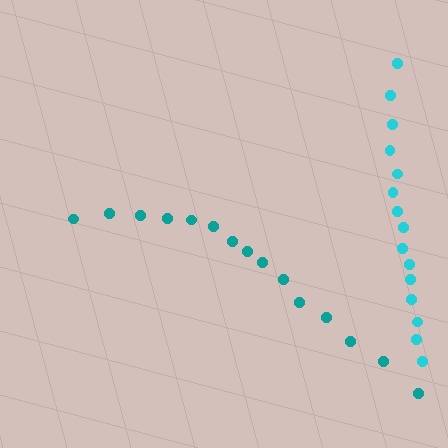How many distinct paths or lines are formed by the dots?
There are 2 distinct paths.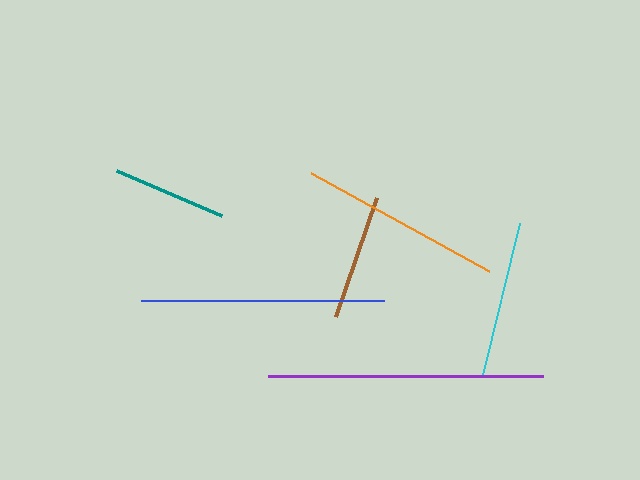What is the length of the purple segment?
The purple segment is approximately 275 pixels long.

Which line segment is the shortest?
The teal line is the shortest at approximately 115 pixels.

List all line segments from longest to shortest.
From longest to shortest: purple, blue, orange, cyan, brown, teal.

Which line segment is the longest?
The purple line is the longest at approximately 275 pixels.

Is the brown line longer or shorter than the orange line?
The orange line is longer than the brown line.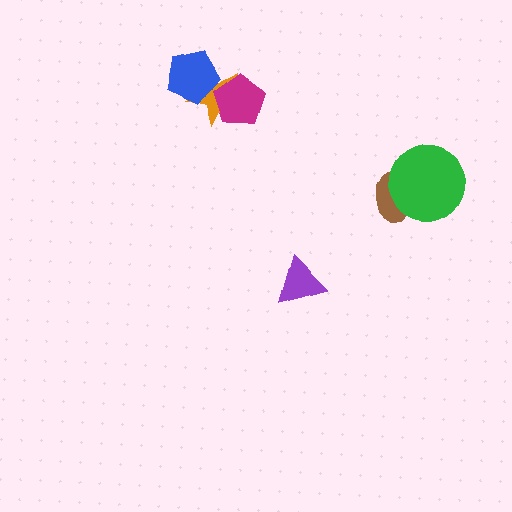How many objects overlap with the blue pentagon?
1 object overlaps with the blue pentagon.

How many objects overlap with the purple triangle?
0 objects overlap with the purple triangle.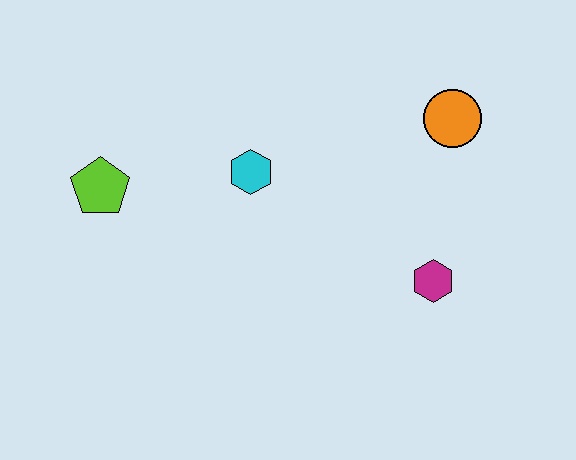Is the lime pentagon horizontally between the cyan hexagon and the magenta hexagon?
No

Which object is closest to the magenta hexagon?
The orange circle is closest to the magenta hexagon.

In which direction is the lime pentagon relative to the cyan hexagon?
The lime pentagon is to the left of the cyan hexagon.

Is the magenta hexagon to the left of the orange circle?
Yes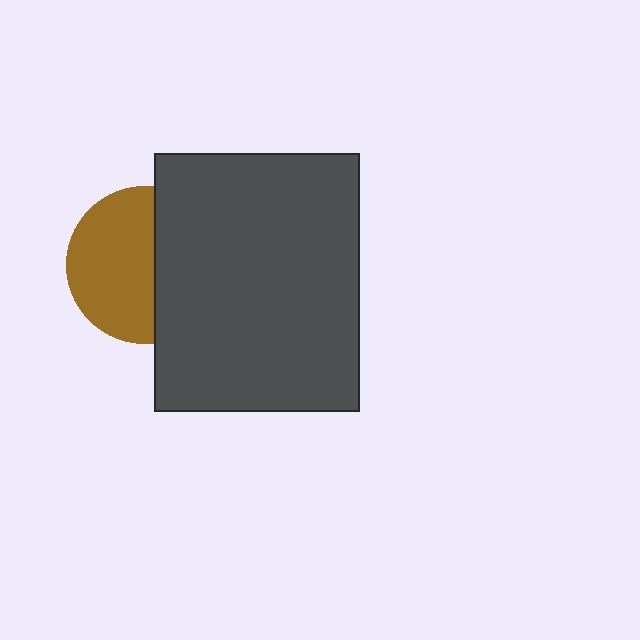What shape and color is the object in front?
The object in front is a dark gray rectangle.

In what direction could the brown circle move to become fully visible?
The brown circle could move left. That would shift it out from behind the dark gray rectangle entirely.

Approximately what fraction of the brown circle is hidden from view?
Roughly 43% of the brown circle is hidden behind the dark gray rectangle.